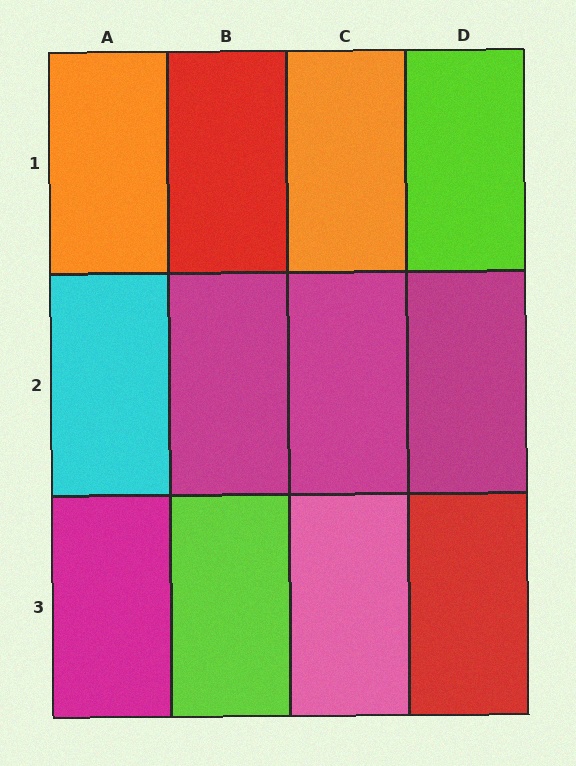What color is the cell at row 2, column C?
Magenta.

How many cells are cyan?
1 cell is cyan.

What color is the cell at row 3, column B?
Lime.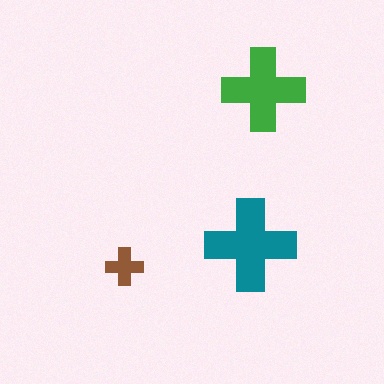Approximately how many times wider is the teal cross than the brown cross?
About 2.5 times wider.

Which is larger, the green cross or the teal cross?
The teal one.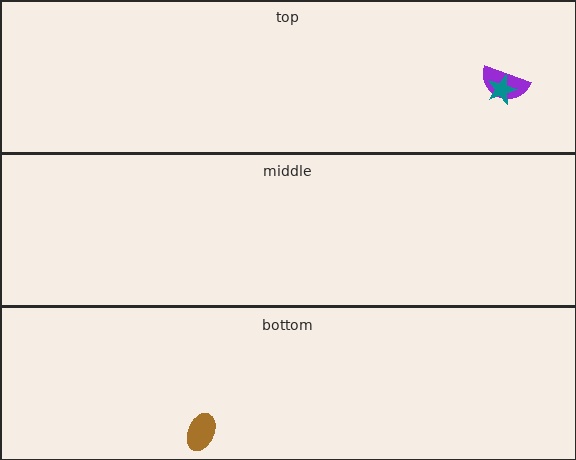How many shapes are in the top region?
2.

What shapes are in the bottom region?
The brown ellipse.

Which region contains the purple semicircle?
The top region.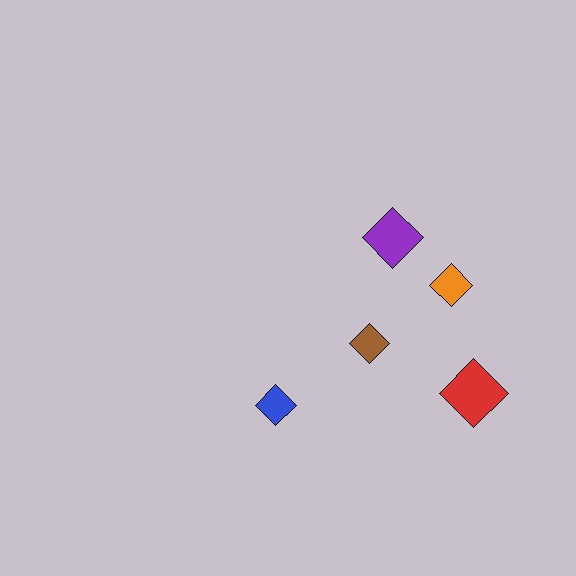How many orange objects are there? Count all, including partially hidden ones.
There is 1 orange object.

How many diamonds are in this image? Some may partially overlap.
There are 5 diamonds.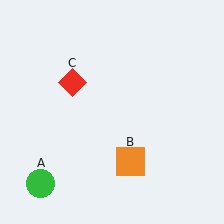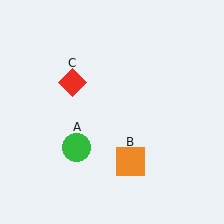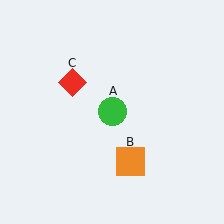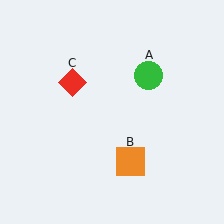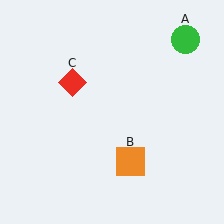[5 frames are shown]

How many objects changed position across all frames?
1 object changed position: green circle (object A).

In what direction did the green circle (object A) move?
The green circle (object A) moved up and to the right.